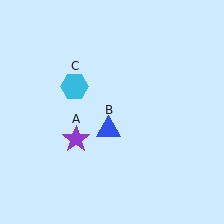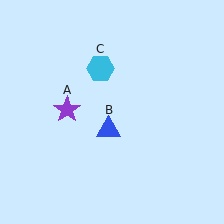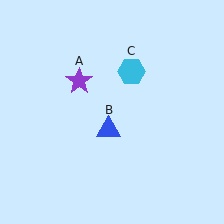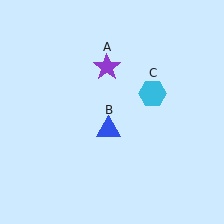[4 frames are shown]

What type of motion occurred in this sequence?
The purple star (object A), cyan hexagon (object C) rotated clockwise around the center of the scene.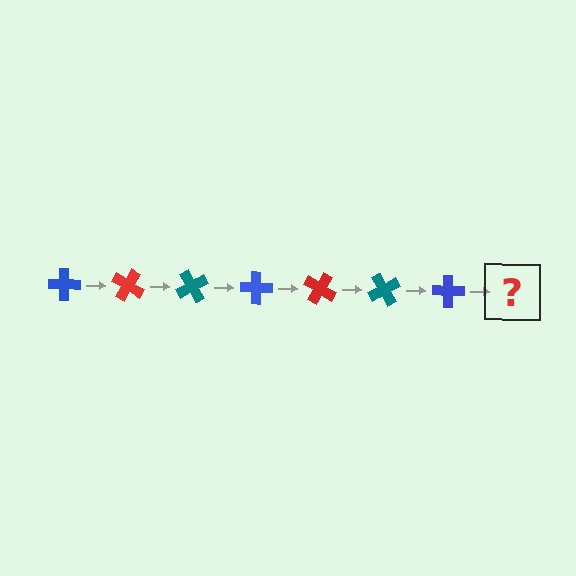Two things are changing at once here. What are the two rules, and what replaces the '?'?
The two rules are that it rotates 30 degrees each step and the color cycles through blue, red, and teal. The '?' should be a red cross, rotated 210 degrees from the start.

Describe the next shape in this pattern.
It should be a red cross, rotated 210 degrees from the start.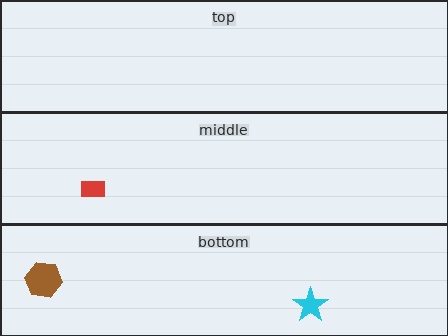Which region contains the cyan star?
The bottom region.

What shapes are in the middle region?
The red rectangle.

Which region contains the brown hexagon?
The bottom region.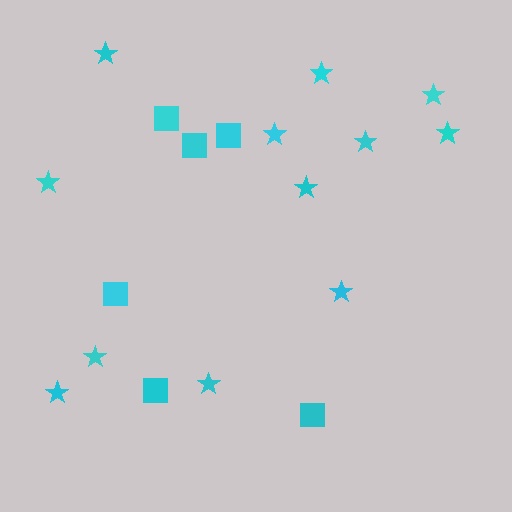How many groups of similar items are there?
There are 2 groups: one group of squares (6) and one group of stars (12).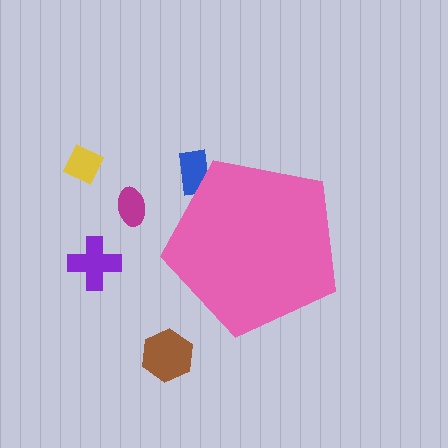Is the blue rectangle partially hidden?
Yes, the blue rectangle is partially hidden behind the pink pentagon.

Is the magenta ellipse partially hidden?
No, the magenta ellipse is fully visible.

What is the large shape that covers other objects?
A pink pentagon.